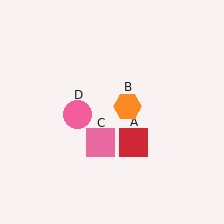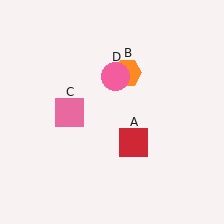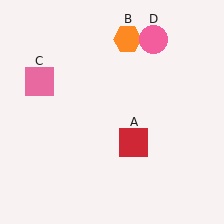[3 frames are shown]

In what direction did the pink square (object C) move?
The pink square (object C) moved up and to the left.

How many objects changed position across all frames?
3 objects changed position: orange hexagon (object B), pink square (object C), pink circle (object D).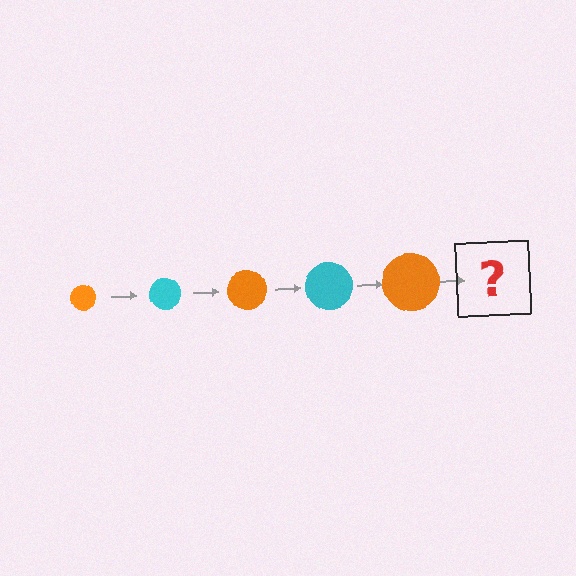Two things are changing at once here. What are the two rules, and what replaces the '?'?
The two rules are that the circle grows larger each step and the color cycles through orange and cyan. The '?' should be a cyan circle, larger than the previous one.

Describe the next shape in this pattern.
It should be a cyan circle, larger than the previous one.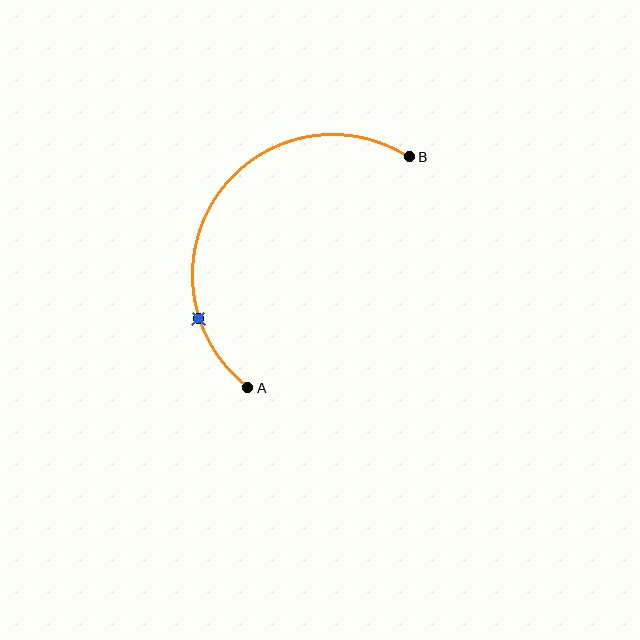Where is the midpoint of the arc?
The arc midpoint is the point on the curve farthest from the straight line joining A and B. It sits above and to the left of that line.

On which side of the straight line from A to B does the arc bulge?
The arc bulges above and to the left of the straight line connecting A and B.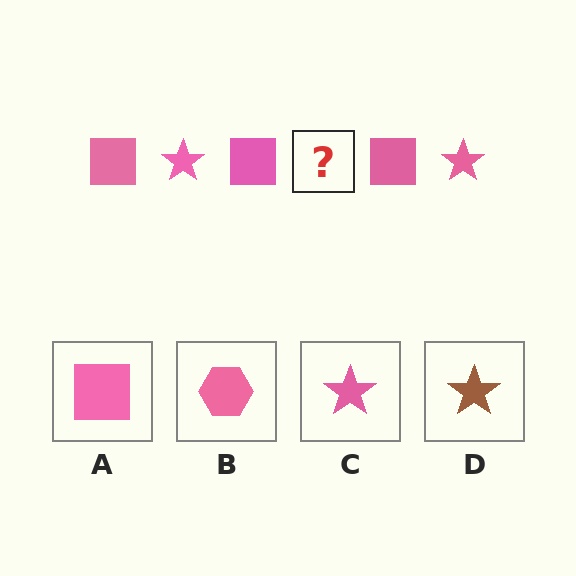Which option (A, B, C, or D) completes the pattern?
C.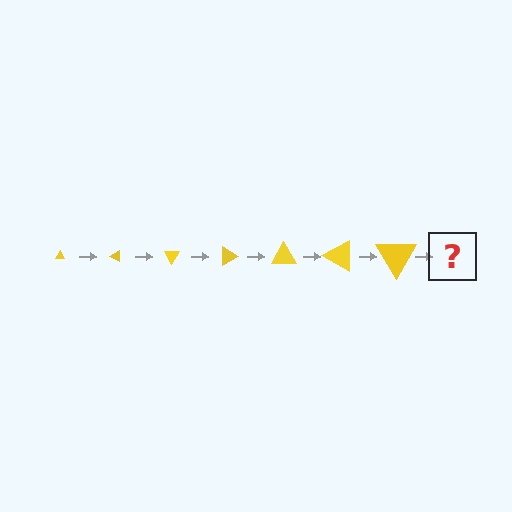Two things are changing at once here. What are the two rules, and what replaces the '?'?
The two rules are that the triangle grows larger each step and it rotates 30 degrees each step. The '?' should be a triangle, larger than the previous one and rotated 210 degrees from the start.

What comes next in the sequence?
The next element should be a triangle, larger than the previous one and rotated 210 degrees from the start.